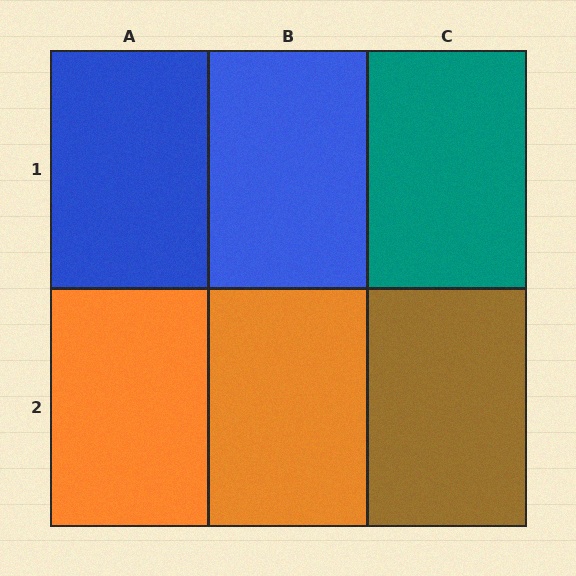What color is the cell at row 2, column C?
Brown.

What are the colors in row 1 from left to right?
Blue, blue, teal.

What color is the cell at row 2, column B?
Orange.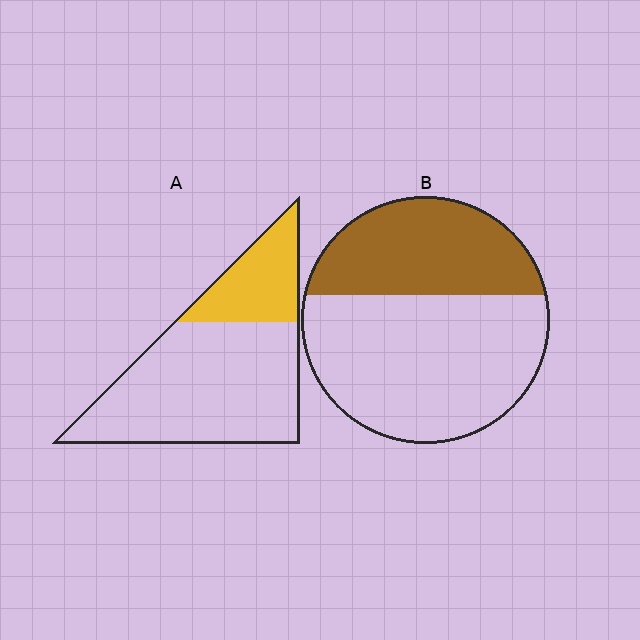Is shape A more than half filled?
No.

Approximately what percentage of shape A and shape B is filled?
A is approximately 25% and B is approximately 35%.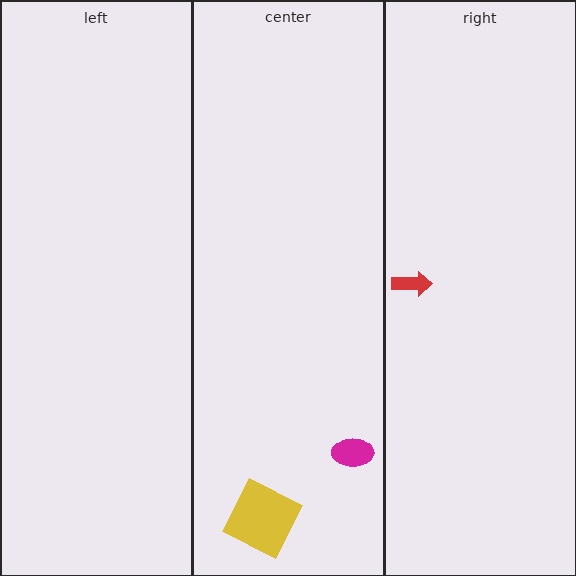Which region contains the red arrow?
The right region.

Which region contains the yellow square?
The center region.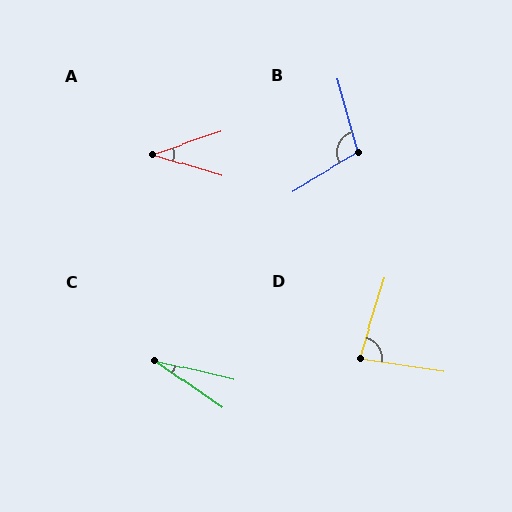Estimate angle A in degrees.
Approximately 35 degrees.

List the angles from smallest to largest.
C (22°), A (35°), D (81°), B (105°).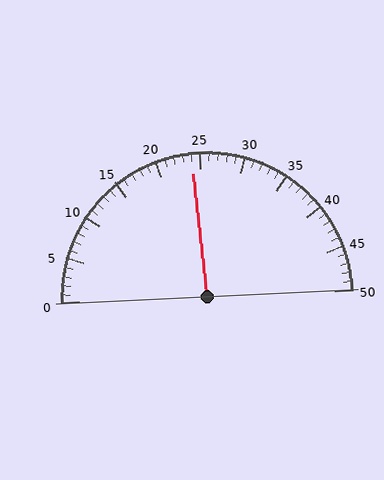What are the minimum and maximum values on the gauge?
The gauge ranges from 0 to 50.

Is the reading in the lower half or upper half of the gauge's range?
The reading is in the lower half of the range (0 to 50).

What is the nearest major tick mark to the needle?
The nearest major tick mark is 25.